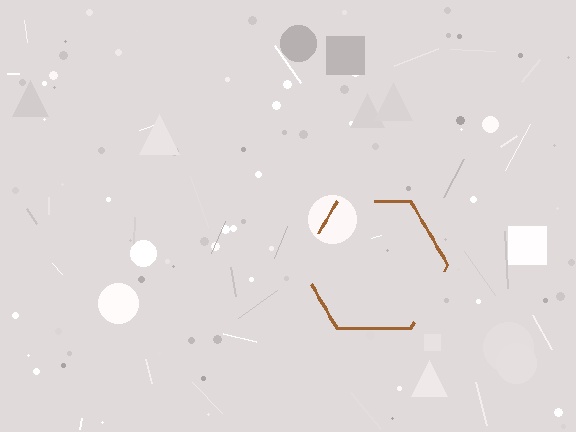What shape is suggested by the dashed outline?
The dashed outline suggests a hexagon.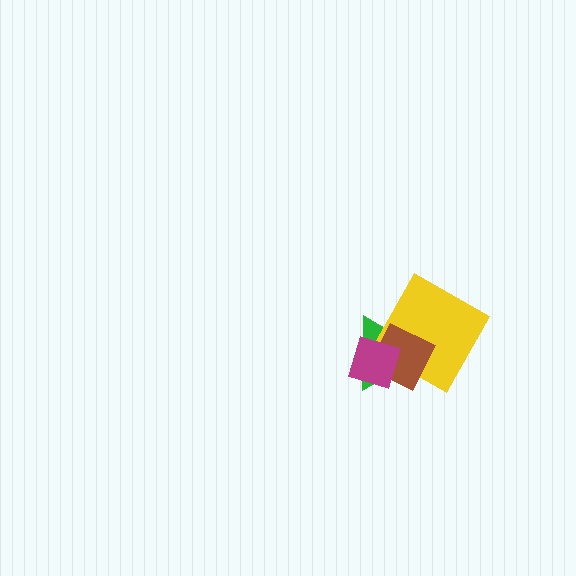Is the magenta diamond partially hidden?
No, no other shape covers it.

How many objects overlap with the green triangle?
3 objects overlap with the green triangle.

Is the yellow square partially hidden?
Yes, it is partially covered by another shape.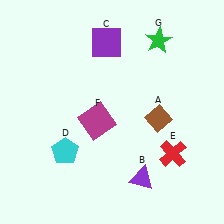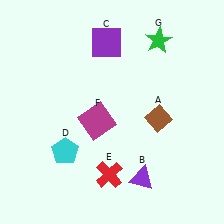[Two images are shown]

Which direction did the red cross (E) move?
The red cross (E) moved left.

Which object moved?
The red cross (E) moved left.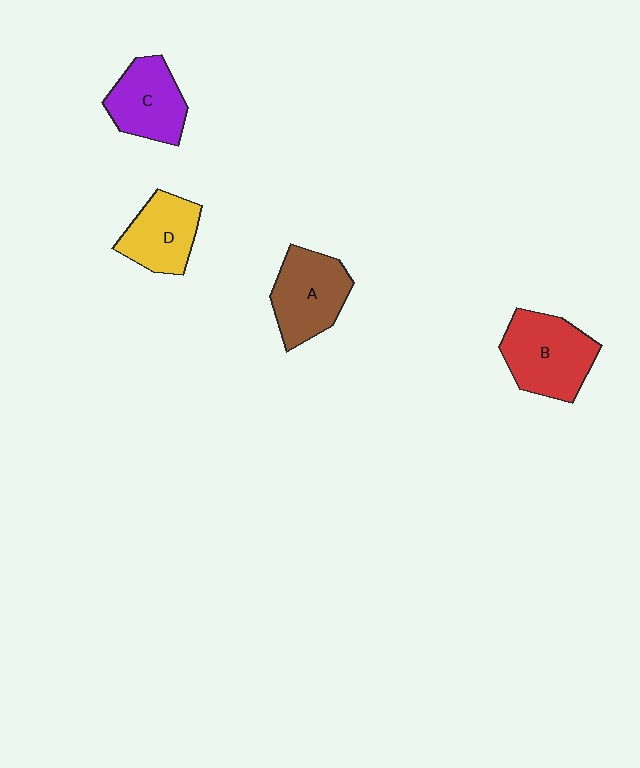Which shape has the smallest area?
Shape D (yellow).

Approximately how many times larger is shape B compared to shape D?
Approximately 1.3 times.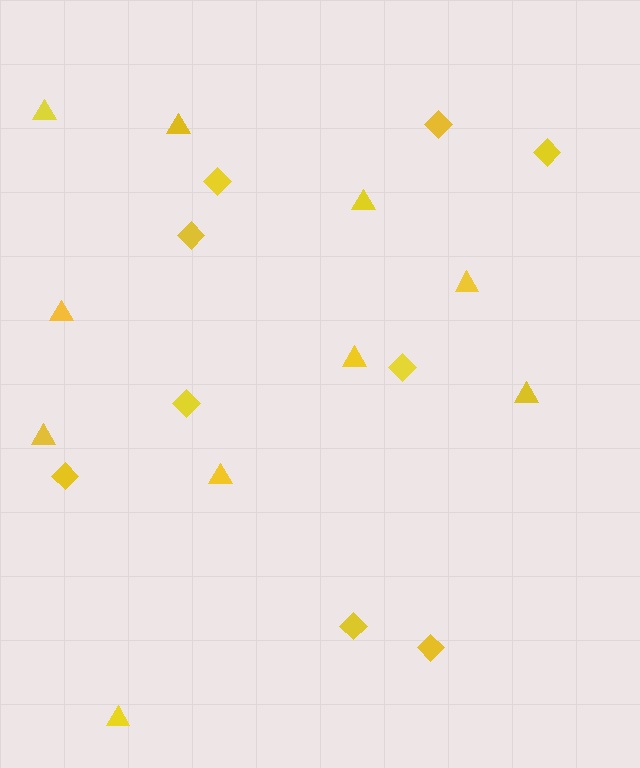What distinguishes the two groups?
There are 2 groups: one group of diamonds (9) and one group of triangles (10).